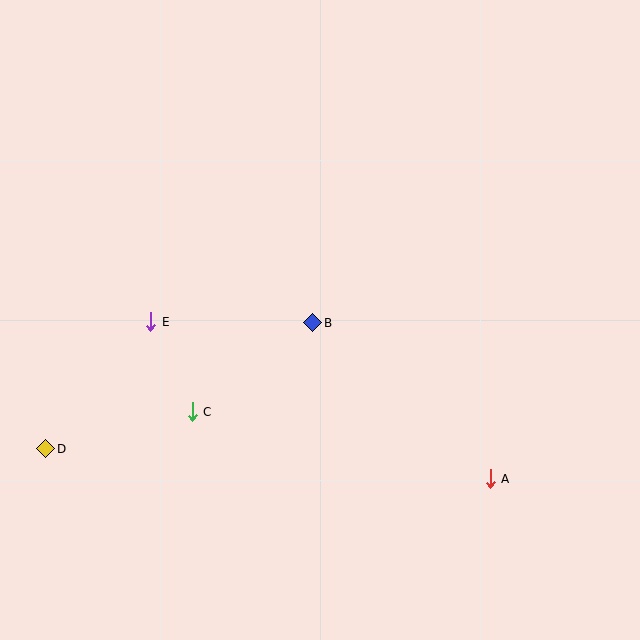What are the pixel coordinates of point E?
Point E is at (151, 322).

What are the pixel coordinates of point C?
Point C is at (192, 412).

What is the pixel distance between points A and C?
The distance between A and C is 305 pixels.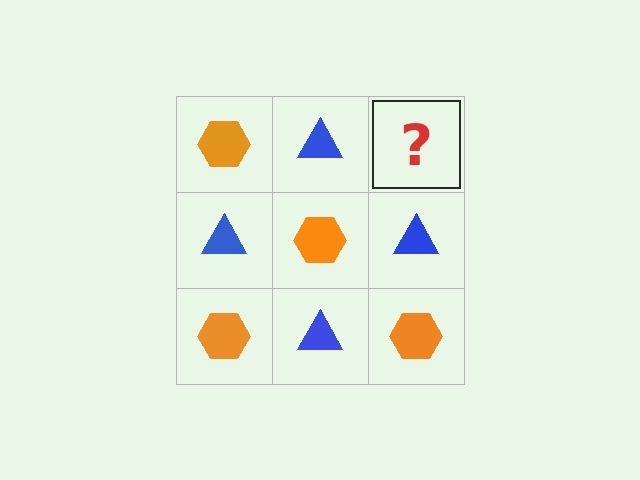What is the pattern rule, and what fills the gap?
The rule is that it alternates orange hexagon and blue triangle in a checkerboard pattern. The gap should be filled with an orange hexagon.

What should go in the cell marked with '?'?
The missing cell should contain an orange hexagon.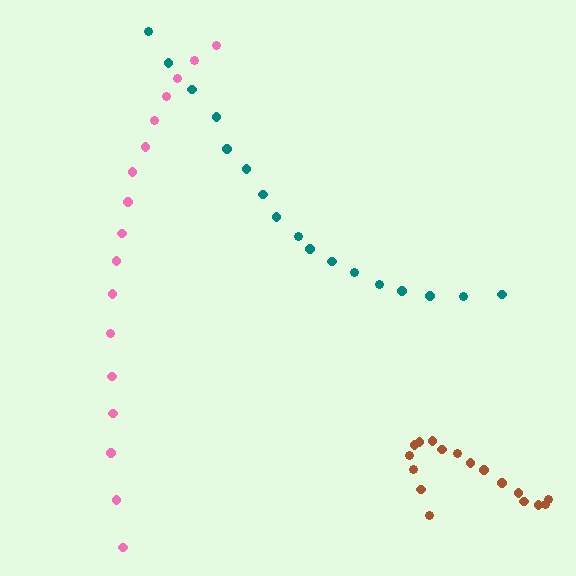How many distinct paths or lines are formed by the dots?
There are 3 distinct paths.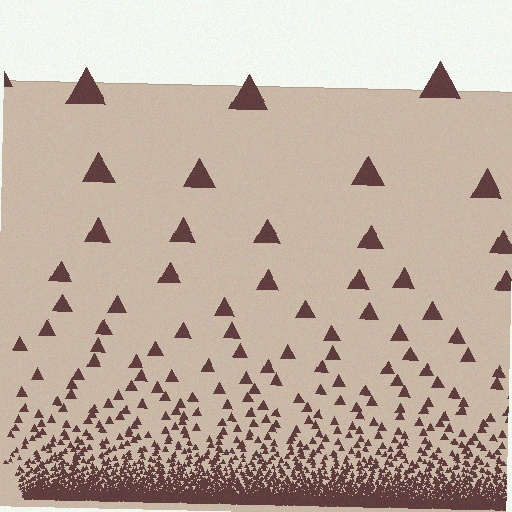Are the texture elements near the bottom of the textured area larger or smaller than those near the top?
Smaller. The gradient is inverted — elements near the bottom are smaller and denser.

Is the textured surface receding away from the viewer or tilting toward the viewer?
The surface appears to tilt toward the viewer. Texture elements get larger and sparser toward the top.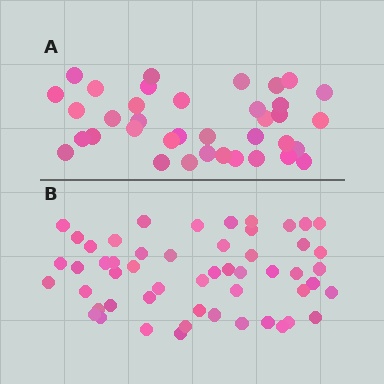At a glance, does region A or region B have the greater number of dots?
Region B (the bottom region) has more dots.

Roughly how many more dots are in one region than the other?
Region B has approximately 15 more dots than region A.